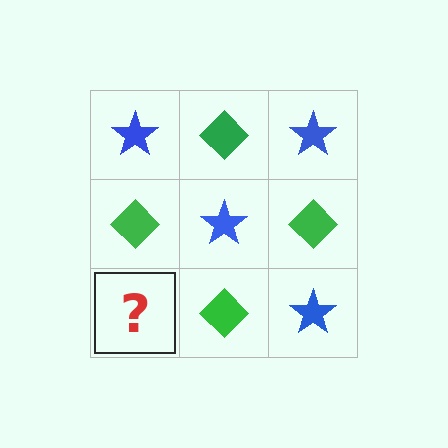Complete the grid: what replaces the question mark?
The question mark should be replaced with a blue star.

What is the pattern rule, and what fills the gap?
The rule is that it alternates blue star and green diamond in a checkerboard pattern. The gap should be filled with a blue star.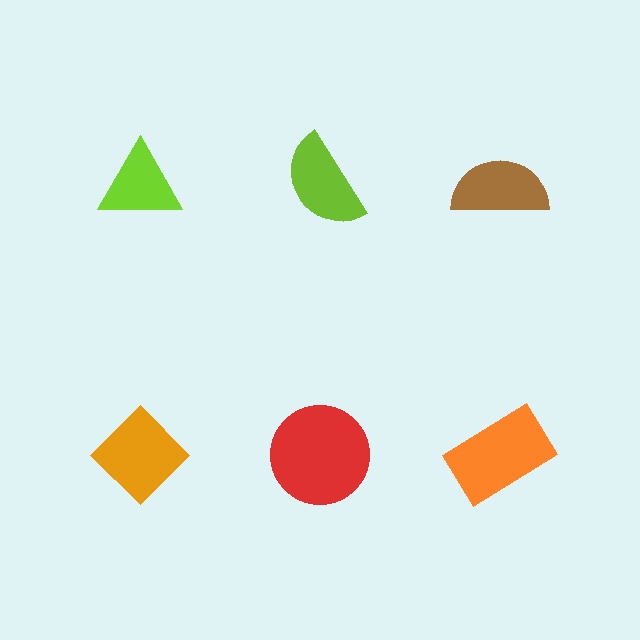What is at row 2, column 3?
An orange rectangle.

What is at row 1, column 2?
A lime semicircle.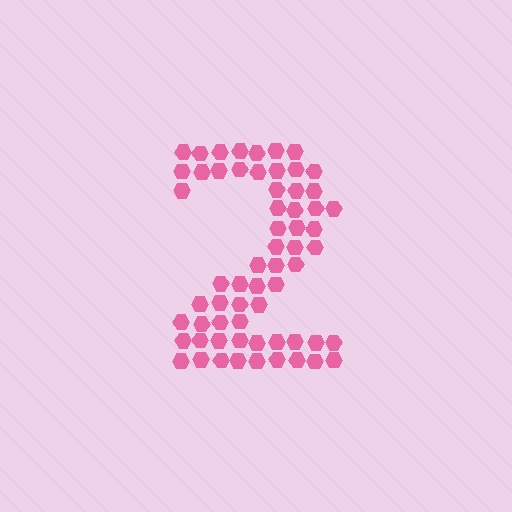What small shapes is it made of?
It is made of small hexagons.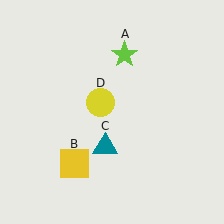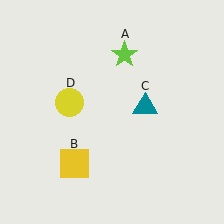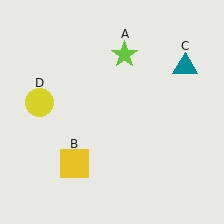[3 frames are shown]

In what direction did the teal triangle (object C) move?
The teal triangle (object C) moved up and to the right.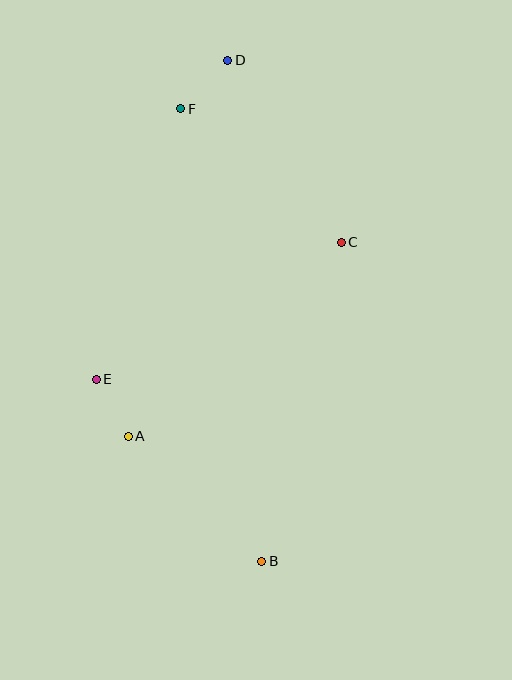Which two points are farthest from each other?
Points B and D are farthest from each other.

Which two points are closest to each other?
Points A and E are closest to each other.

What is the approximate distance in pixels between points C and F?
The distance between C and F is approximately 209 pixels.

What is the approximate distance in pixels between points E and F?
The distance between E and F is approximately 283 pixels.